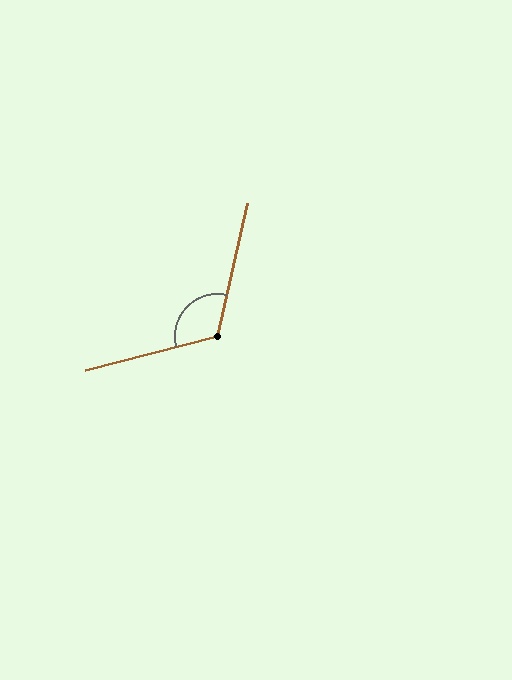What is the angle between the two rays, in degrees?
Approximately 118 degrees.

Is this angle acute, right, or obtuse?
It is obtuse.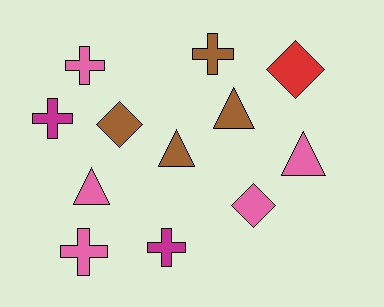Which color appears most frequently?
Pink, with 5 objects.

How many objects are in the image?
There are 12 objects.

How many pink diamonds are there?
There is 1 pink diamond.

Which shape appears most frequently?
Cross, with 5 objects.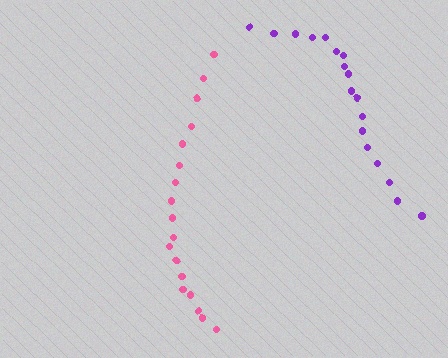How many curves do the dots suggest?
There are 2 distinct paths.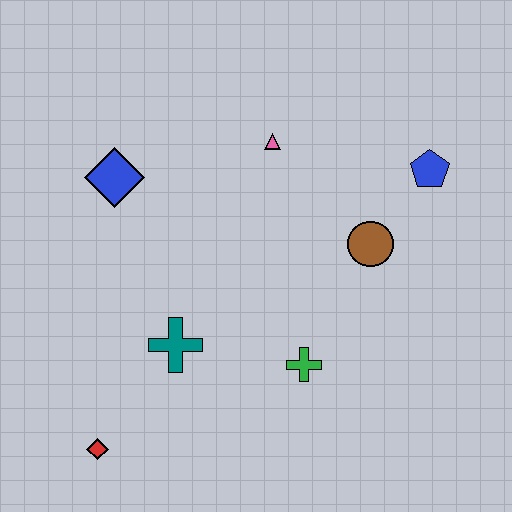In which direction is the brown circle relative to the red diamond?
The brown circle is to the right of the red diamond.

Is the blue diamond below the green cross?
No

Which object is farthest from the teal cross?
The blue pentagon is farthest from the teal cross.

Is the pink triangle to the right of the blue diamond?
Yes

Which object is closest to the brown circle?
The blue pentagon is closest to the brown circle.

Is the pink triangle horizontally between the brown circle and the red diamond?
Yes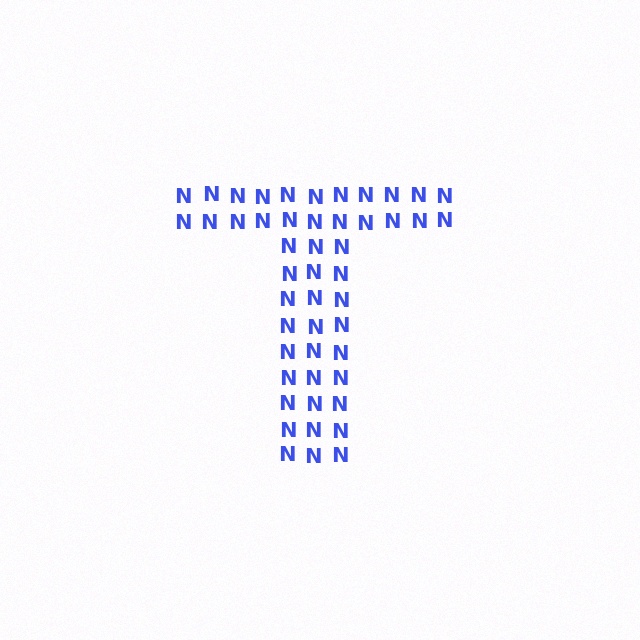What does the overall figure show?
The overall figure shows the letter T.